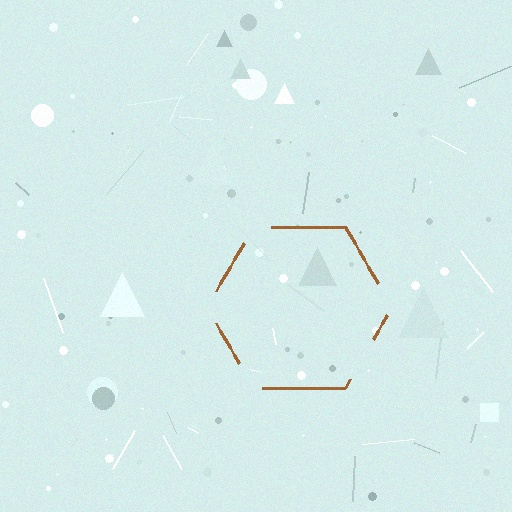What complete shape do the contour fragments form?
The contour fragments form a hexagon.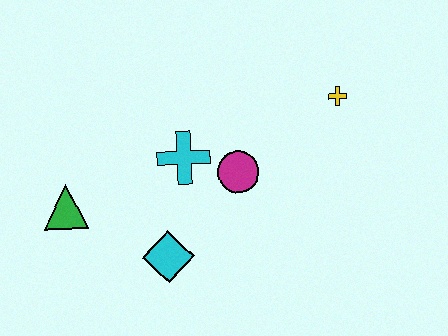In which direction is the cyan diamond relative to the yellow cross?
The cyan diamond is to the left of the yellow cross.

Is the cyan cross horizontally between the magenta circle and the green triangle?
Yes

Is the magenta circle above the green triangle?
Yes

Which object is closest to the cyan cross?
The magenta circle is closest to the cyan cross.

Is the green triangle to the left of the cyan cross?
Yes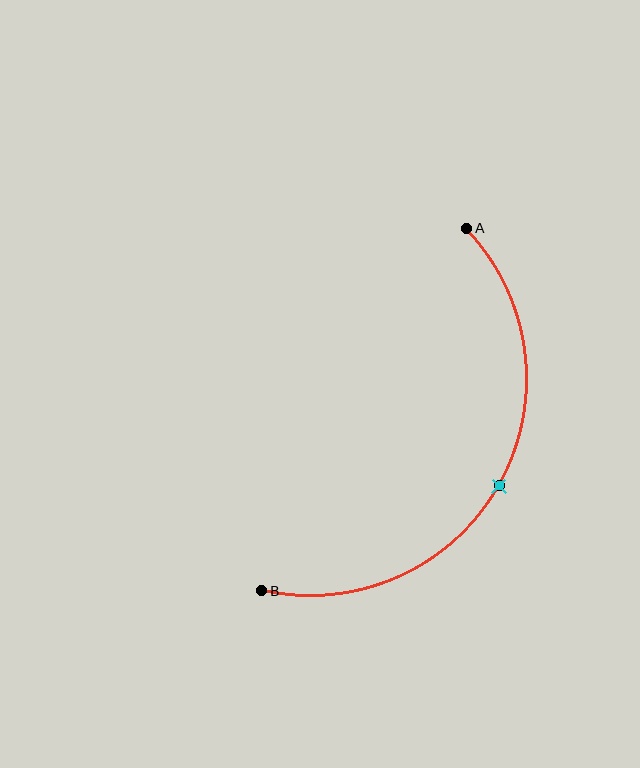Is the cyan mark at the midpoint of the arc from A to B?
Yes. The cyan mark lies on the arc at equal arc-length from both A and B — it is the arc midpoint.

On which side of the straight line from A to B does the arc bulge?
The arc bulges to the right of the straight line connecting A and B.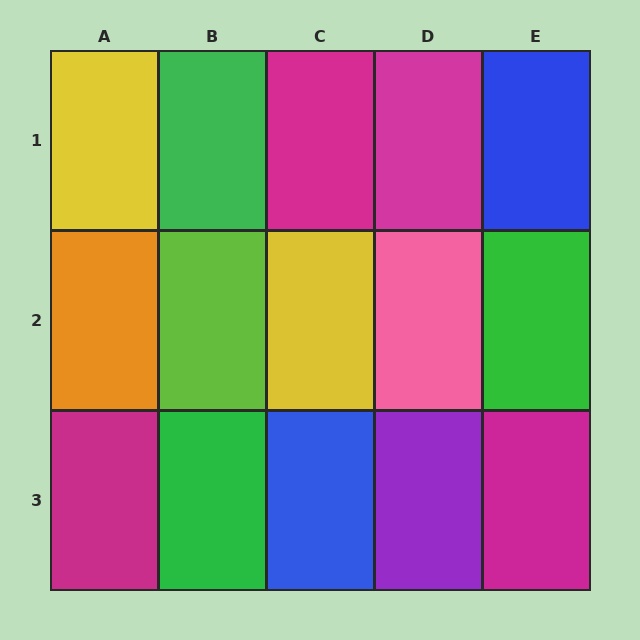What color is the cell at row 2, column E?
Green.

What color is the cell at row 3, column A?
Magenta.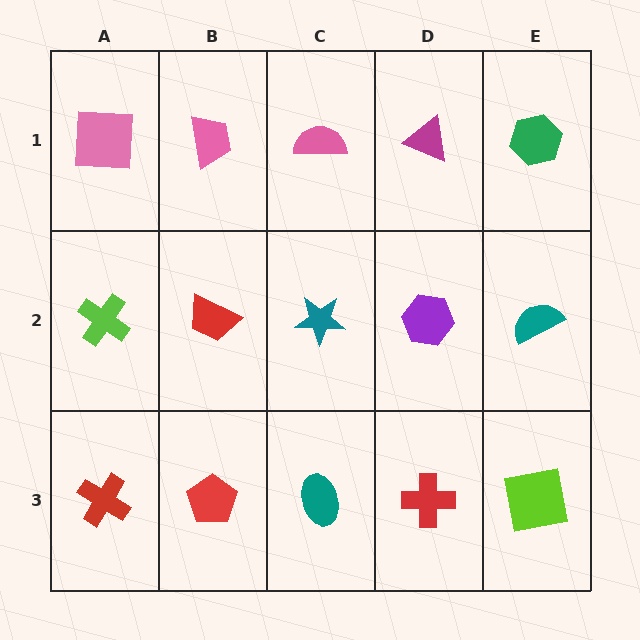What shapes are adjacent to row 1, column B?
A red trapezoid (row 2, column B), a pink square (row 1, column A), a pink semicircle (row 1, column C).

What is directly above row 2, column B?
A pink trapezoid.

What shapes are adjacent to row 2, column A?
A pink square (row 1, column A), a red cross (row 3, column A), a red trapezoid (row 2, column B).